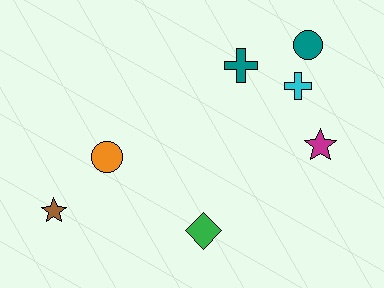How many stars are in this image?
There are 2 stars.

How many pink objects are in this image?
There are no pink objects.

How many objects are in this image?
There are 7 objects.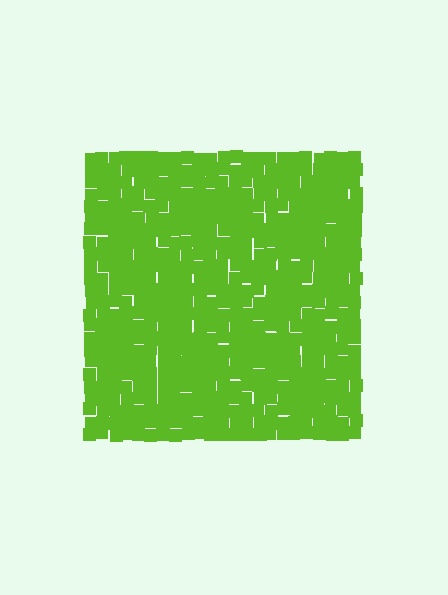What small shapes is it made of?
It is made of small squares.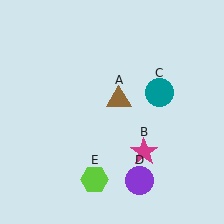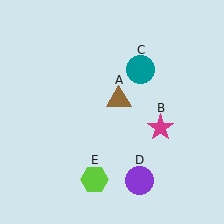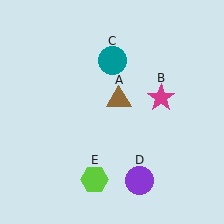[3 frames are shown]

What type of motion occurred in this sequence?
The magenta star (object B), teal circle (object C) rotated counterclockwise around the center of the scene.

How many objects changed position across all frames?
2 objects changed position: magenta star (object B), teal circle (object C).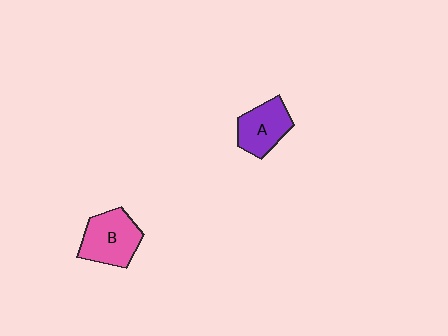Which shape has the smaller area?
Shape A (purple).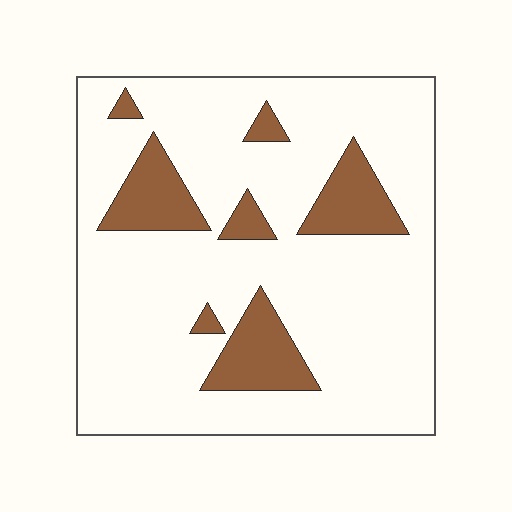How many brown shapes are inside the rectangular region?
7.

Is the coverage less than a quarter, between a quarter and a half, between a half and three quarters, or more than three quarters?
Less than a quarter.